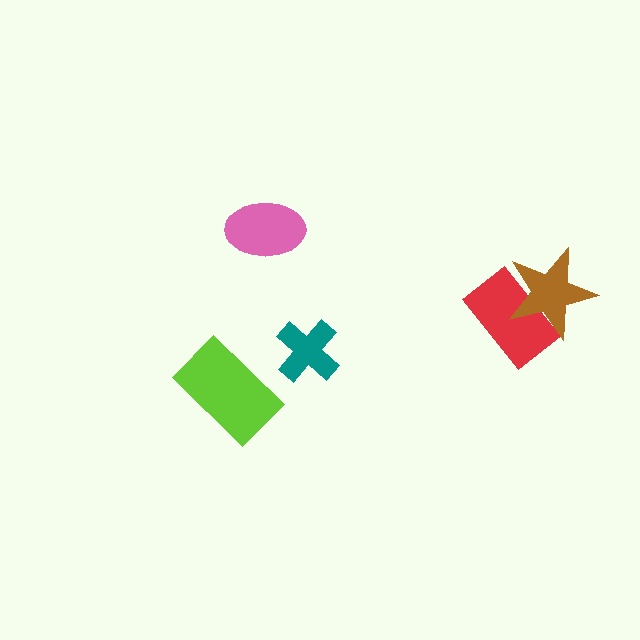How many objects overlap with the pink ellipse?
0 objects overlap with the pink ellipse.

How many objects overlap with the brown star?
1 object overlaps with the brown star.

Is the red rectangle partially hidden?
Yes, it is partially covered by another shape.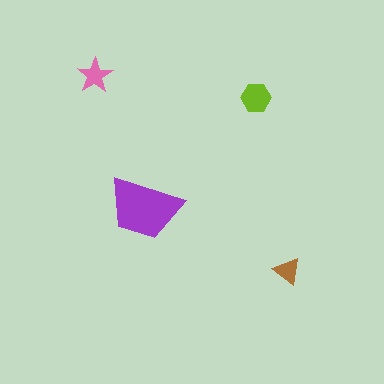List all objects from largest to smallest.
The purple trapezoid, the lime hexagon, the pink star, the brown triangle.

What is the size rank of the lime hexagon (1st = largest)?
2nd.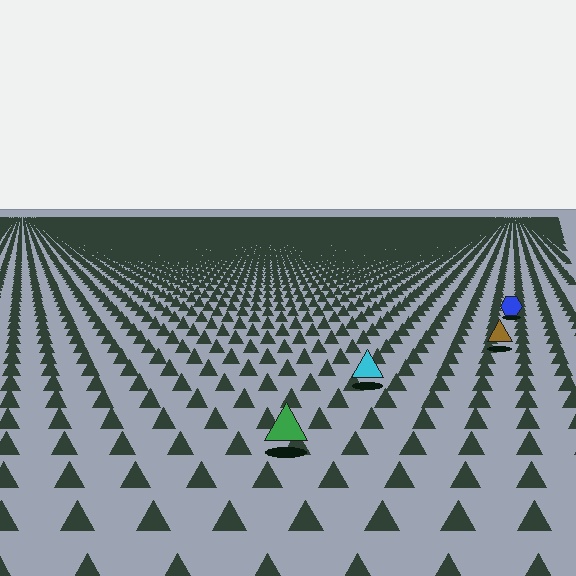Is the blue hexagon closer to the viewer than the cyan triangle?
No. The cyan triangle is closer — you can tell from the texture gradient: the ground texture is coarser near it.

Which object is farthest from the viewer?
The blue hexagon is farthest from the viewer. It appears smaller and the ground texture around it is denser.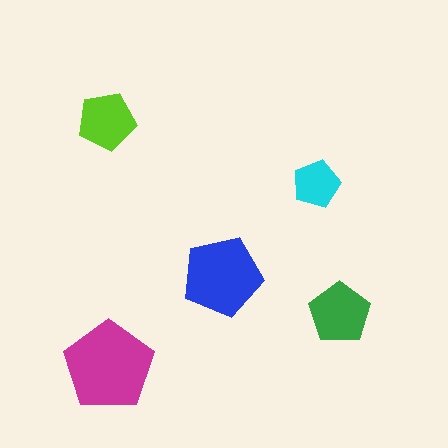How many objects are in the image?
There are 5 objects in the image.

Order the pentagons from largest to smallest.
the magenta one, the blue one, the green one, the lime one, the cyan one.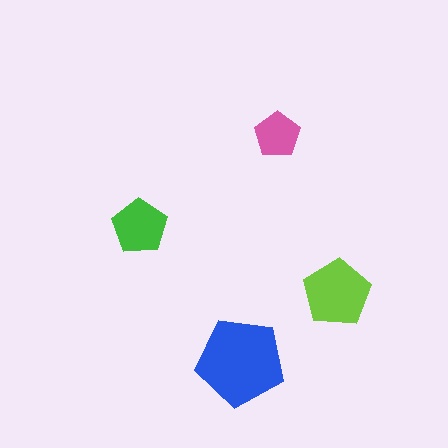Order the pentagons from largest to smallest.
the blue one, the lime one, the green one, the pink one.